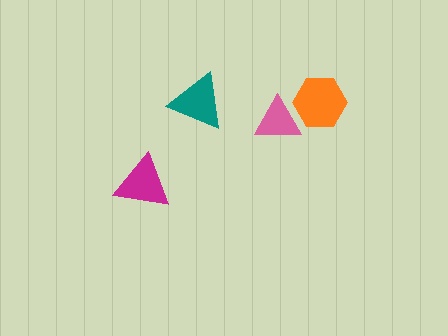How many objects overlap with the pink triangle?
1 object overlaps with the pink triangle.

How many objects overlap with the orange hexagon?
1 object overlaps with the orange hexagon.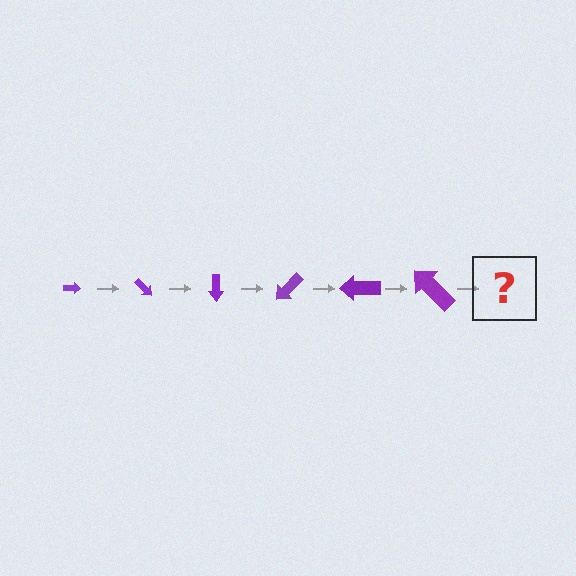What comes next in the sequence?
The next element should be an arrow, larger than the previous one and rotated 270 degrees from the start.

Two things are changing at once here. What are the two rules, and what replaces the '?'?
The two rules are that the arrow grows larger each step and it rotates 45 degrees each step. The '?' should be an arrow, larger than the previous one and rotated 270 degrees from the start.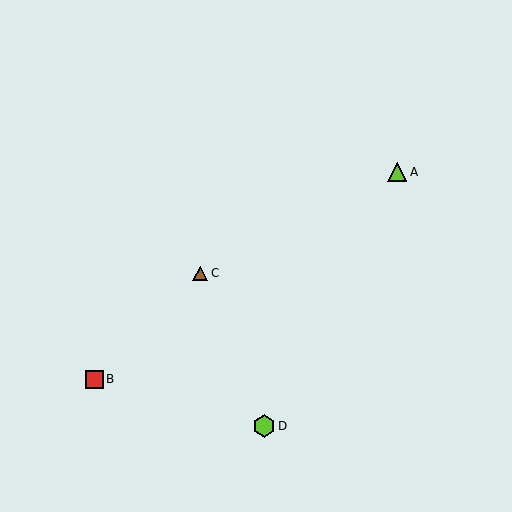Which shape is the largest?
The lime hexagon (labeled D) is the largest.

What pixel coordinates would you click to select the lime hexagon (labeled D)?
Click at (264, 426) to select the lime hexagon D.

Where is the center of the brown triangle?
The center of the brown triangle is at (200, 273).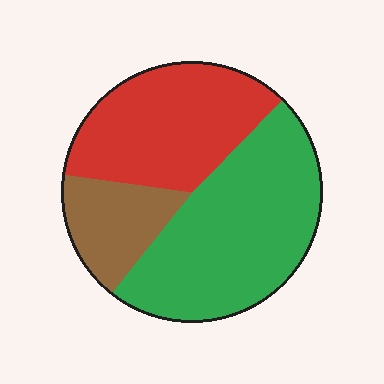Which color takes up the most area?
Green, at roughly 50%.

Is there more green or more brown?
Green.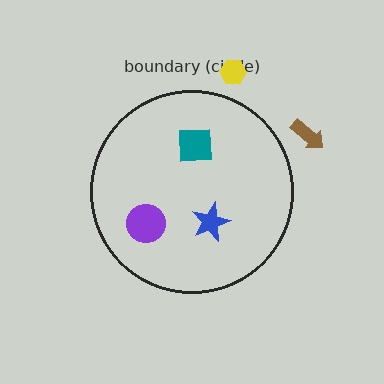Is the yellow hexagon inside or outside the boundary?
Outside.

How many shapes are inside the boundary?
3 inside, 2 outside.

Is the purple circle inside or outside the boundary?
Inside.